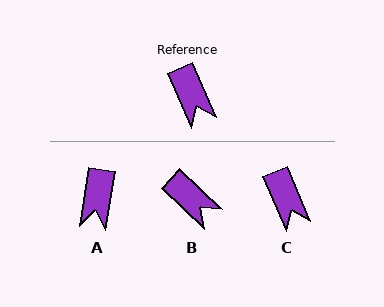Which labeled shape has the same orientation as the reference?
C.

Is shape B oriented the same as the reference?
No, it is off by about 23 degrees.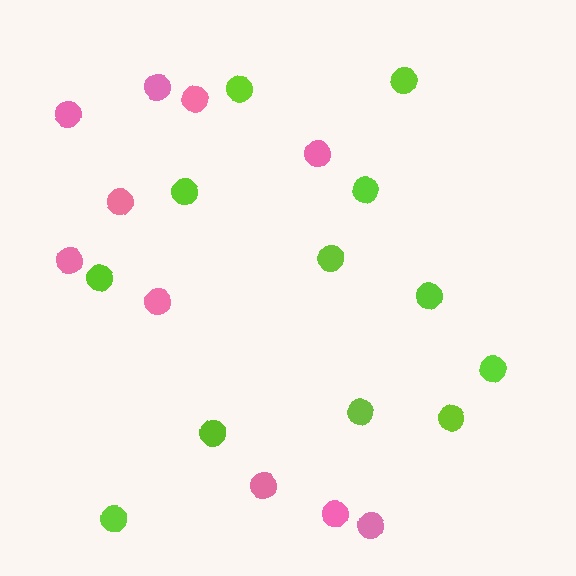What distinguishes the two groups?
There are 2 groups: one group of pink circles (10) and one group of lime circles (12).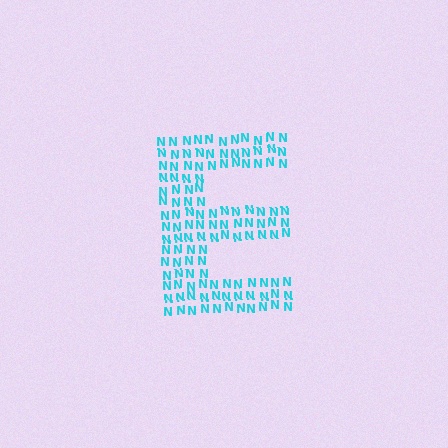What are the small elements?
The small elements are letter N's.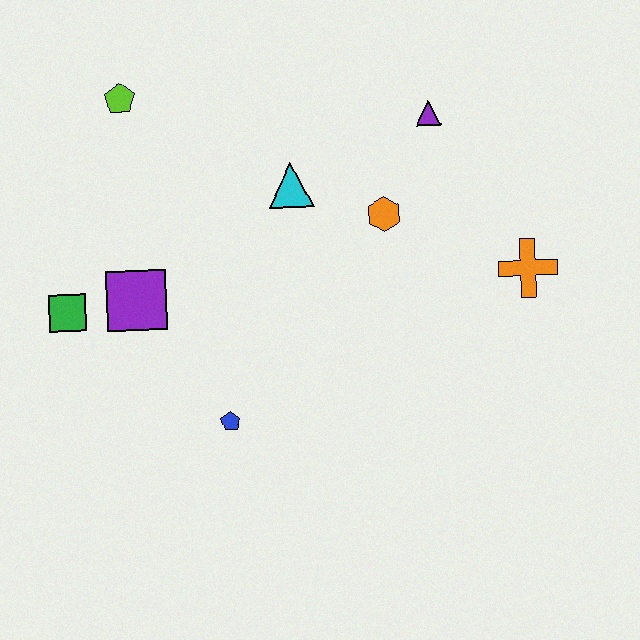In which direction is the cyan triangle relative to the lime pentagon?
The cyan triangle is to the right of the lime pentagon.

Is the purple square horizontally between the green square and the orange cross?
Yes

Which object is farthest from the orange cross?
The green square is farthest from the orange cross.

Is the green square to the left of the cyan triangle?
Yes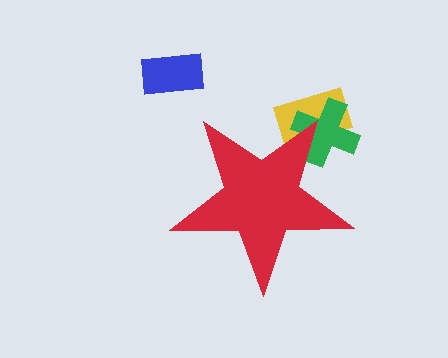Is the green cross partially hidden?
Yes, the green cross is partially hidden behind the red star.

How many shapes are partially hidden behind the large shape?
2 shapes are partially hidden.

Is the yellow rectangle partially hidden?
Yes, the yellow rectangle is partially hidden behind the red star.